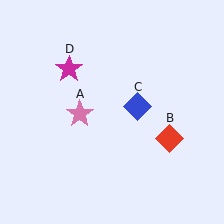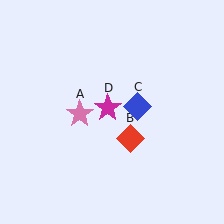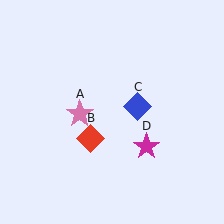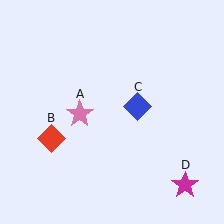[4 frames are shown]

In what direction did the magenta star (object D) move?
The magenta star (object D) moved down and to the right.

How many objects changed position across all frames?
2 objects changed position: red diamond (object B), magenta star (object D).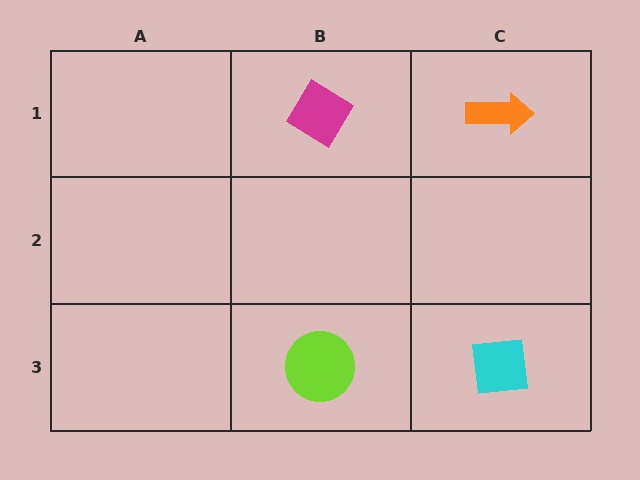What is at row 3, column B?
A lime circle.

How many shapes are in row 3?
2 shapes.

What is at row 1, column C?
An orange arrow.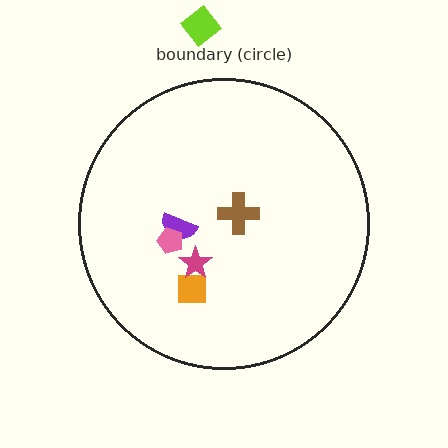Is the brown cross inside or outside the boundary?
Inside.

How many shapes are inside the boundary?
5 inside, 1 outside.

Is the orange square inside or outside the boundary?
Inside.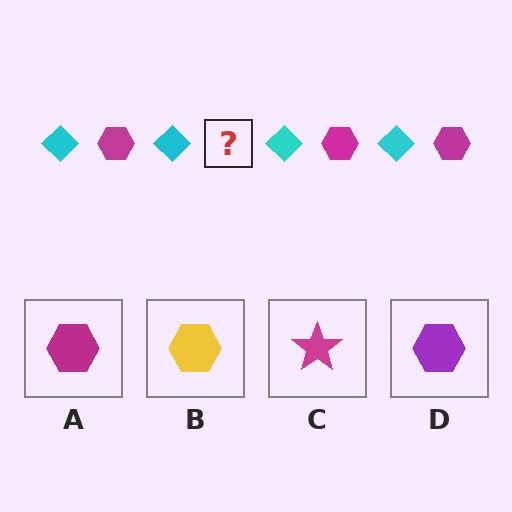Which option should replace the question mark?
Option A.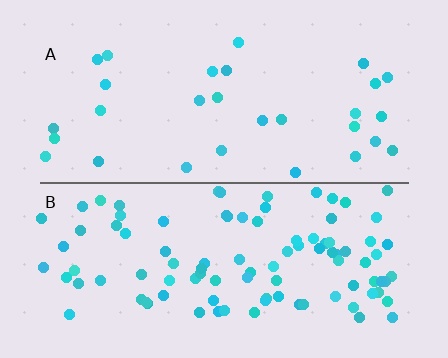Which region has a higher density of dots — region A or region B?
B (the bottom).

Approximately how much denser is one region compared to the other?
Approximately 3.3× — region B over region A.